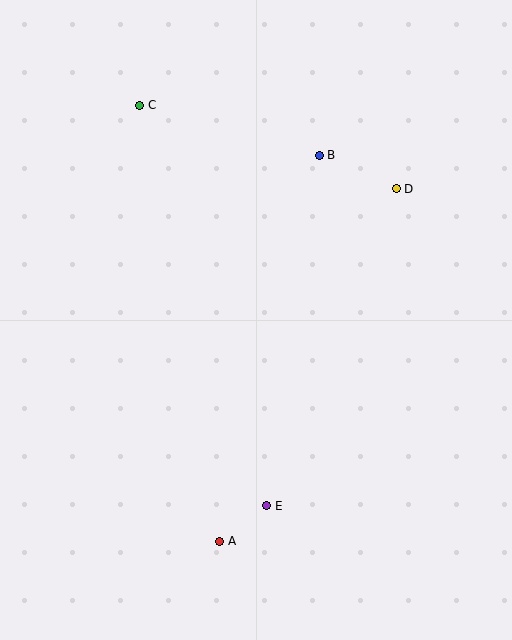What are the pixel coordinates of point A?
Point A is at (220, 541).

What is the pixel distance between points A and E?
The distance between A and E is 59 pixels.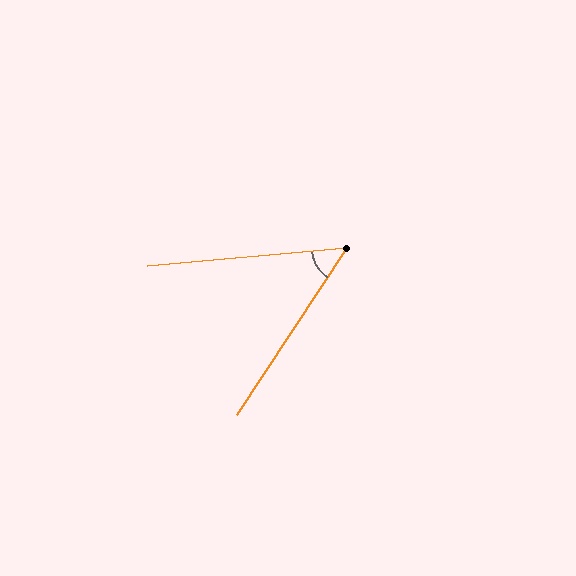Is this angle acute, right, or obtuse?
It is acute.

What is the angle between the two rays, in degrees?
Approximately 51 degrees.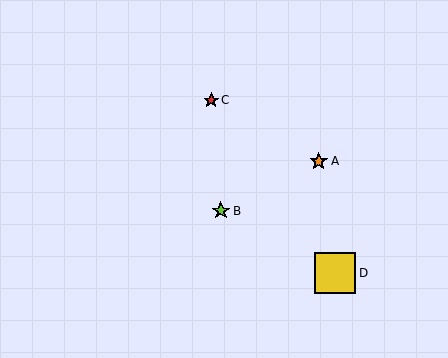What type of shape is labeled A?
Shape A is an orange star.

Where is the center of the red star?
The center of the red star is at (211, 100).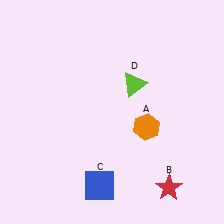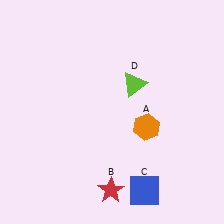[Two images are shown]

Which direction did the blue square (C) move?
The blue square (C) moved right.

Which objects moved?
The objects that moved are: the red star (B), the blue square (C).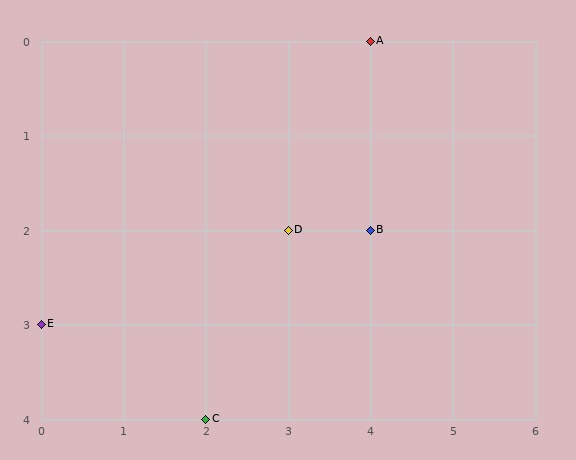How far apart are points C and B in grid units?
Points C and B are 2 columns and 2 rows apart (about 2.8 grid units diagonally).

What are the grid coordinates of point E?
Point E is at grid coordinates (0, 3).